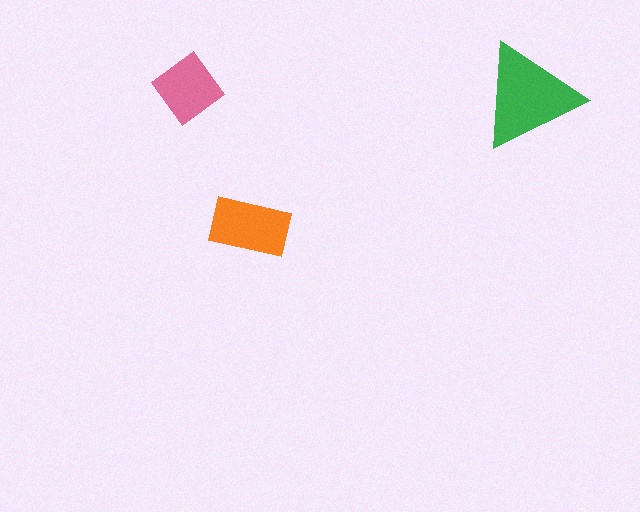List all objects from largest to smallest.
The green triangle, the orange rectangle, the pink diamond.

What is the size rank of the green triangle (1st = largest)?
1st.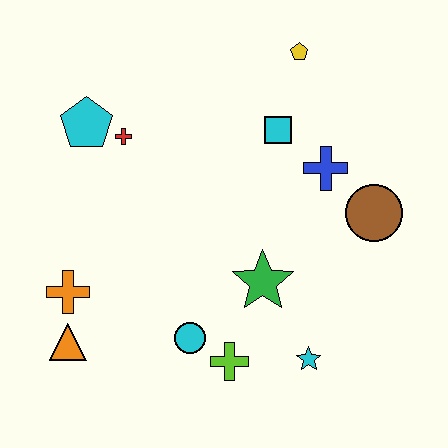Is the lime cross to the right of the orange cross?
Yes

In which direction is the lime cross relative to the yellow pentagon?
The lime cross is below the yellow pentagon.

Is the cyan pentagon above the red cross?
Yes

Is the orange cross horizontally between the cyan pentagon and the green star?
No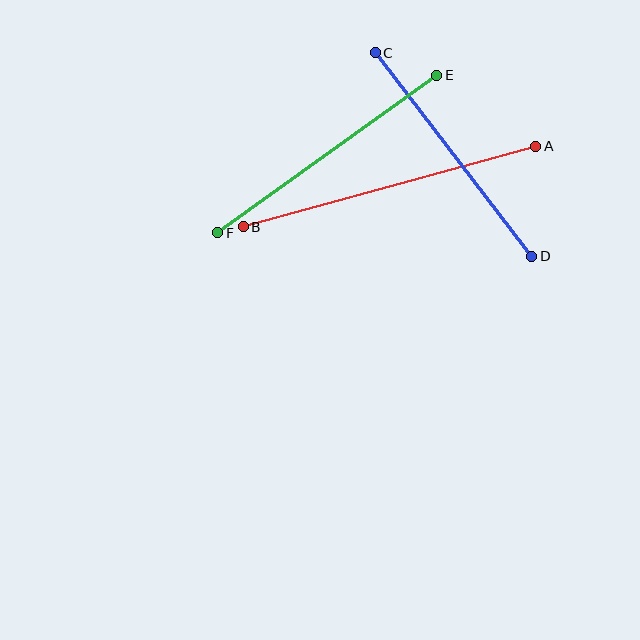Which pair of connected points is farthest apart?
Points A and B are farthest apart.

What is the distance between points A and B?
The distance is approximately 303 pixels.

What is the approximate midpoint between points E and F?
The midpoint is at approximately (327, 154) pixels.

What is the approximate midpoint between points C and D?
The midpoint is at approximately (454, 155) pixels.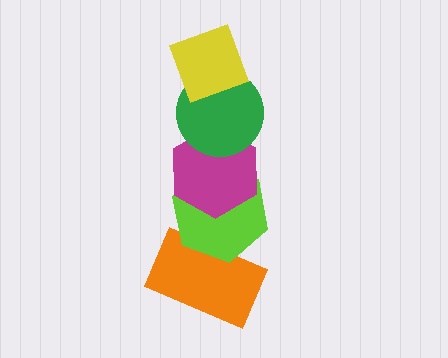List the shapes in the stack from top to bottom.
From top to bottom: the yellow diamond, the green circle, the magenta hexagon, the lime hexagon, the orange rectangle.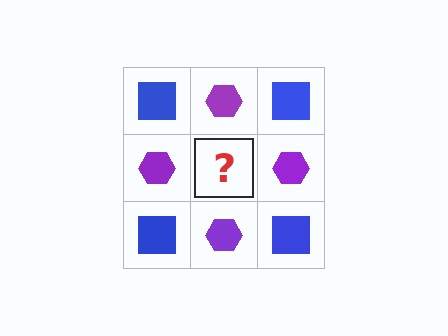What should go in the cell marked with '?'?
The missing cell should contain a blue square.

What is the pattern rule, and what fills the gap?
The rule is that it alternates blue square and purple hexagon in a checkerboard pattern. The gap should be filled with a blue square.